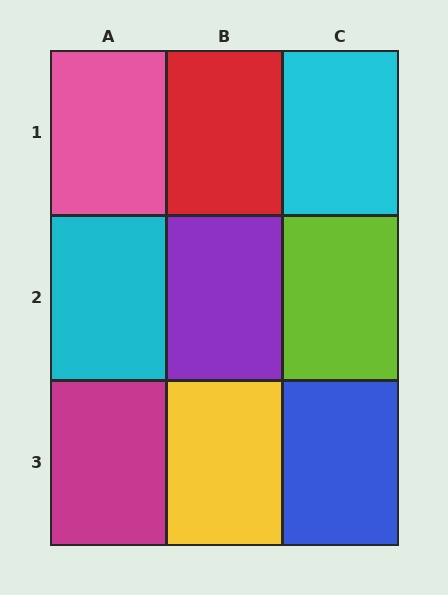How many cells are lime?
1 cell is lime.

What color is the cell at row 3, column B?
Yellow.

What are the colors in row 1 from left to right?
Pink, red, cyan.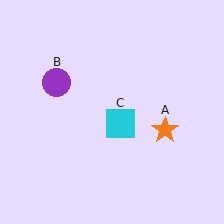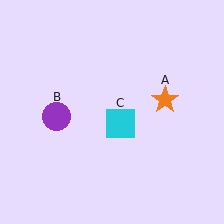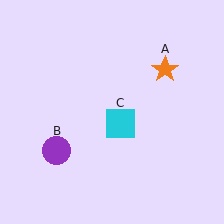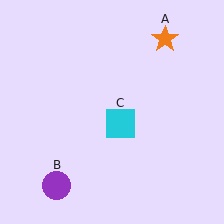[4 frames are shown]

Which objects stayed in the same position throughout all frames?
Cyan square (object C) remained stationary.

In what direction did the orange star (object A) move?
The orange star (object A) moved up.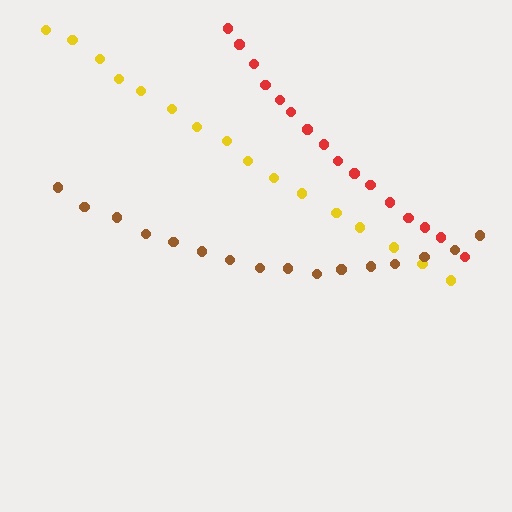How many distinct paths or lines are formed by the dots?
There are 3 distinct paths.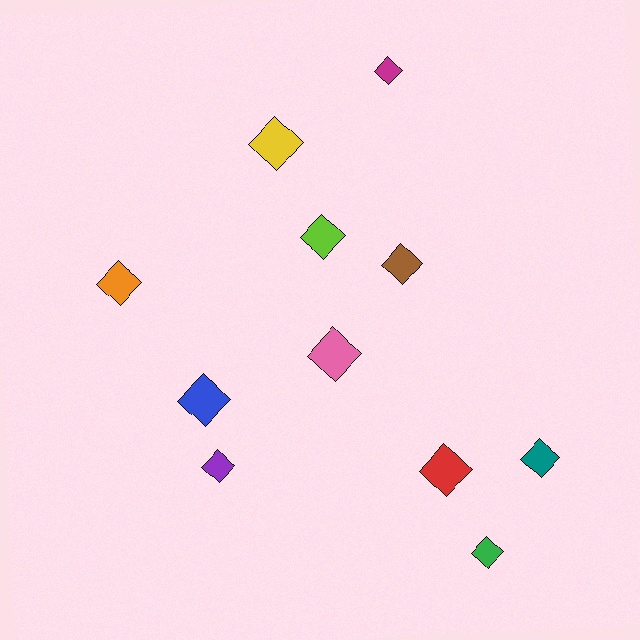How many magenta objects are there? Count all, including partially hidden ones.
There is 1 magenta object.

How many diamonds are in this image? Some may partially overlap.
There are 11 diamonds.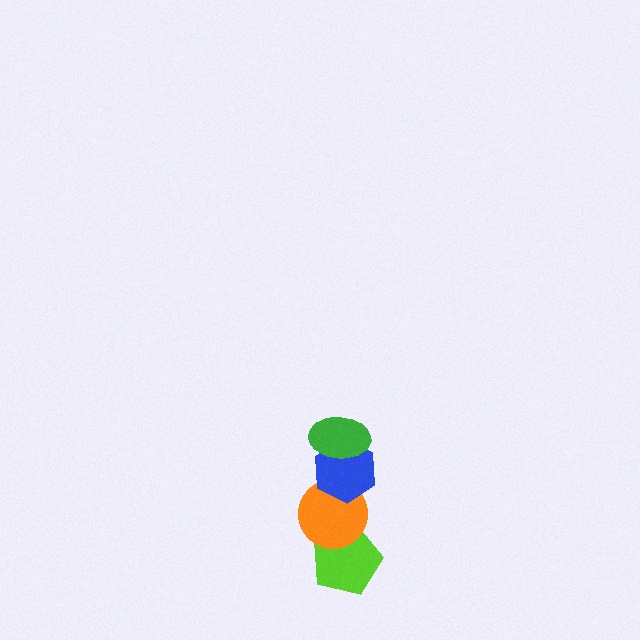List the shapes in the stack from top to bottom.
From top to bottom: the green ellipse, the blue hexagon, the orange circle, the lime pentagon.